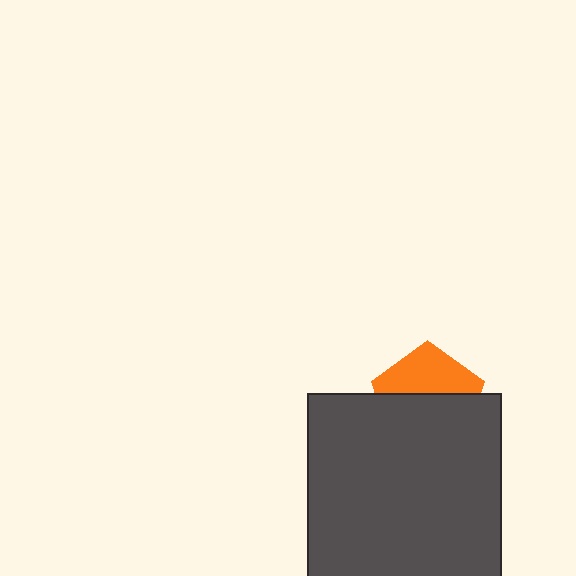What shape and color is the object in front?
The object in front is a dark gray square.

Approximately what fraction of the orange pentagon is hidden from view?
Roughly 57% of the orange pentagon is hidden behind the dark gray square.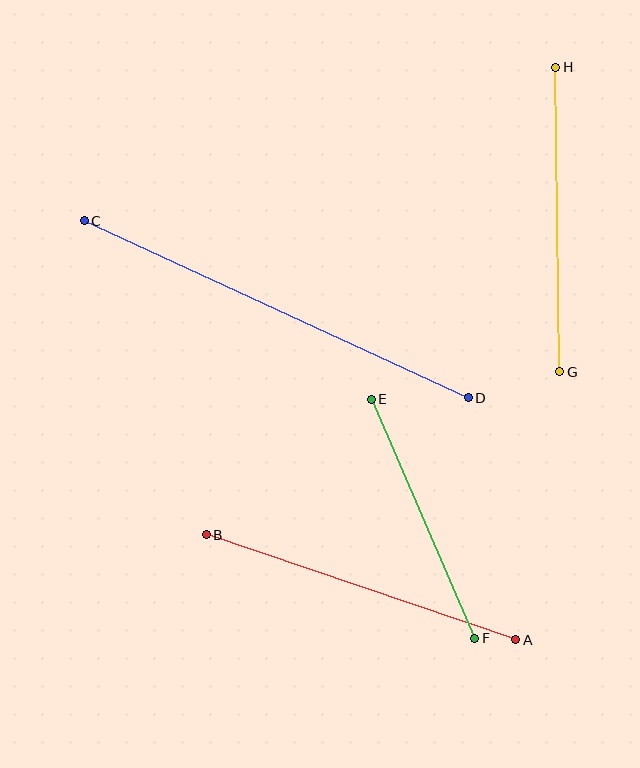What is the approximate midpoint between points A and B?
The midpoint is at approximately (361, 587) pixels.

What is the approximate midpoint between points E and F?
The midpoint is at approximately (423, 519) pixels.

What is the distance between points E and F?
The distance is approximately 260 pixels.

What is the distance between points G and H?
The distance is approximately 304 pixels.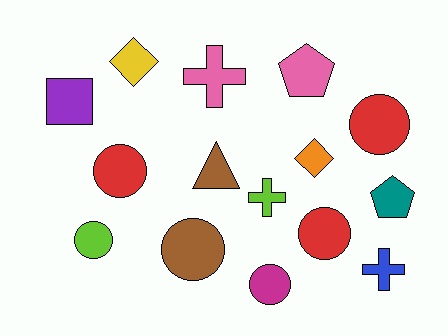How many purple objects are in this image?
There is 1 purple object.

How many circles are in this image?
There are 6 circles.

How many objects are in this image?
There are 15 objects.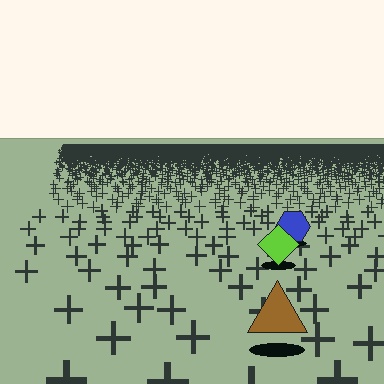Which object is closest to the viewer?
The brown triangle is closest. The texture marks near it are larger and more spread out.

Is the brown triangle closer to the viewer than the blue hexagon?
Yes. The brown triangle is closer — you can tell from the texture gradient: the ground texture is coarser near it.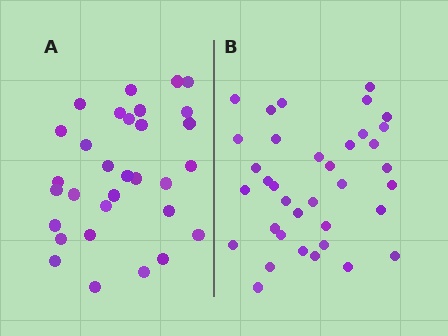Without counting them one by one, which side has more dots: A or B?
Region B (the right region) has more dots.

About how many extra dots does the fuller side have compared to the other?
Region B has about 5 more dots than region A.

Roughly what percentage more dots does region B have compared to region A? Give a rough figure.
About 15% more.